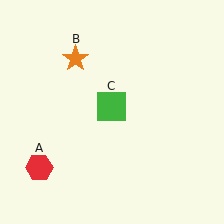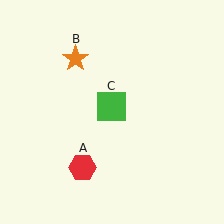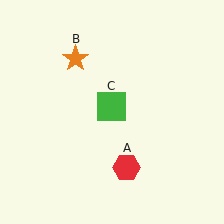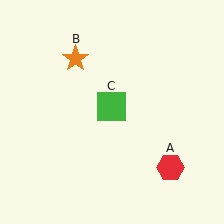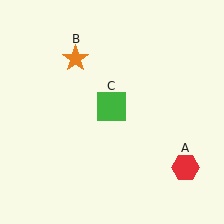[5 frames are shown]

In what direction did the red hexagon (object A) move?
The red hexagon (object A) moved right.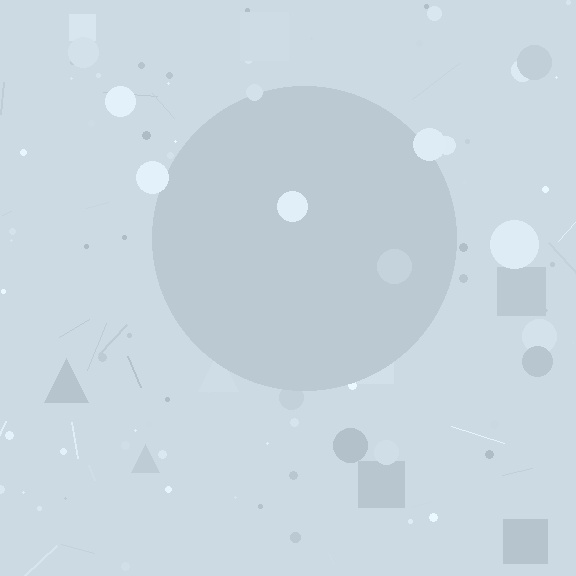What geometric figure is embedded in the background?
A circle is embedded in the background.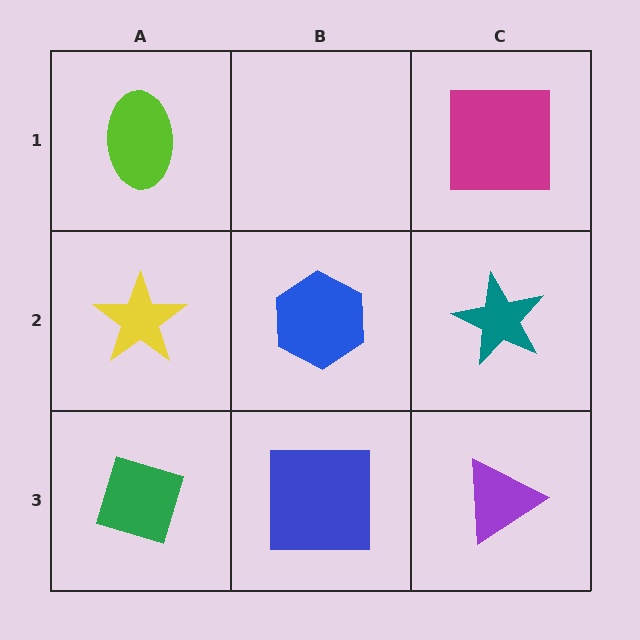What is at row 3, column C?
A purple triangle.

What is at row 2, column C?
A teal star.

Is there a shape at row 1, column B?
No, that cell is empty.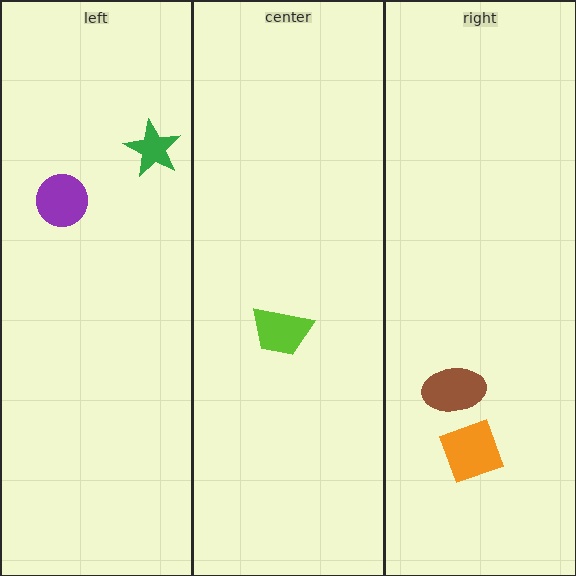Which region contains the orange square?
The right region.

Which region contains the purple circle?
The left region.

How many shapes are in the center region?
1.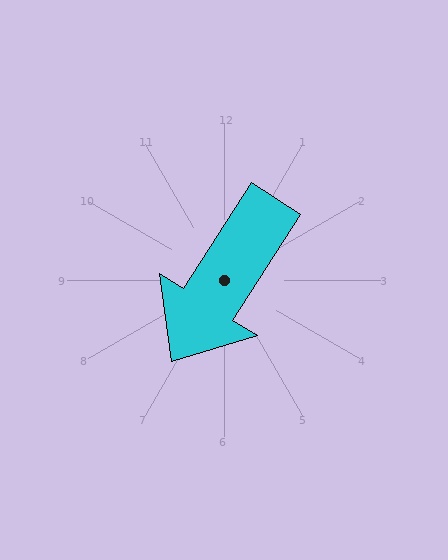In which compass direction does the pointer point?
Southwest.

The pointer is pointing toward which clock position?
Roughly 7 o'clock.